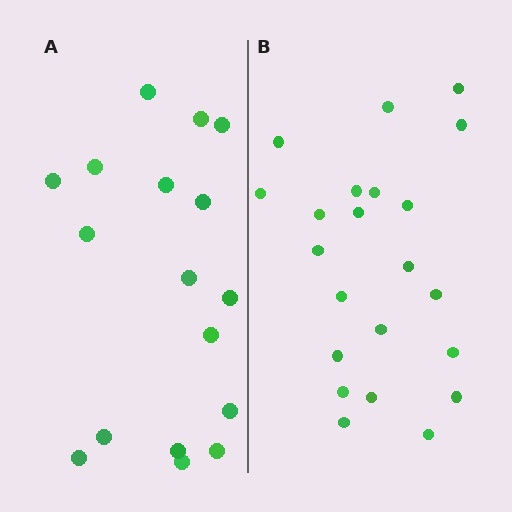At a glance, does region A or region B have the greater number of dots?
Region B (the right region) has more dots.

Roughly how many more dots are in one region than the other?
Region B has about 5 more dots than region A.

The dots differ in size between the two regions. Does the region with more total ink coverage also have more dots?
No. Region A has more total ink coverage because its dots are larger, but region B actually contains more individual dots. Total area can be misleading — the number of items is what matters here.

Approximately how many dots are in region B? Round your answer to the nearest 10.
About 20 dots. (The exact count is 22, which rounds to 20.)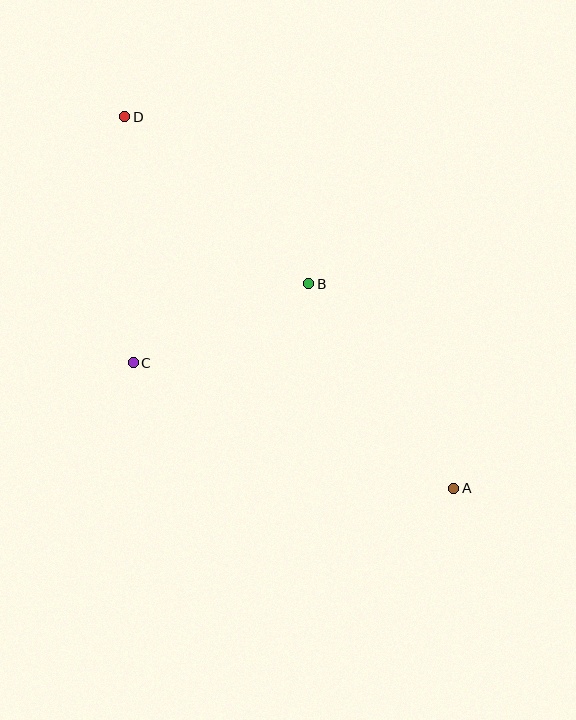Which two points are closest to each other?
Points B and C are closest to each other.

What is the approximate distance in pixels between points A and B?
The distance between A and B is approximately 251 pixels.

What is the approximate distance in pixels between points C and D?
The distance between C and D is approximately 246 pixels.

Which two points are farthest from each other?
Points A and D are farthest from each other.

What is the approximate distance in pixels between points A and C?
The distance between A and C is approximately 344 pixels.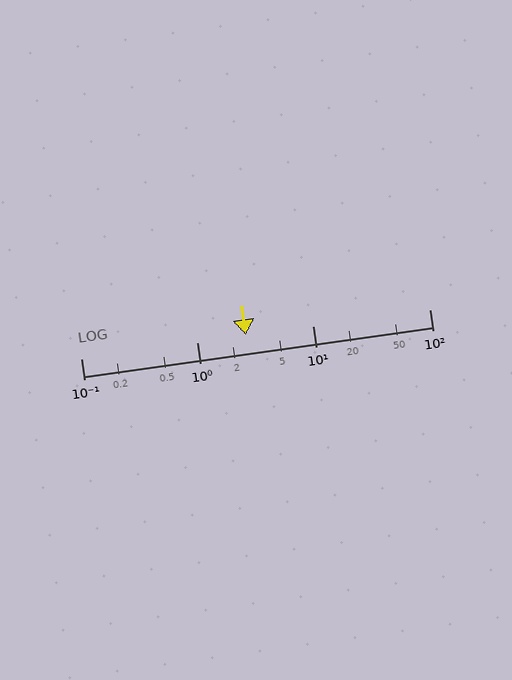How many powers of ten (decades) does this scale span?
The scale spans 3 decades, from 0.1 to 100.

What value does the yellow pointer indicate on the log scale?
The pointer indicates approximately 2.6.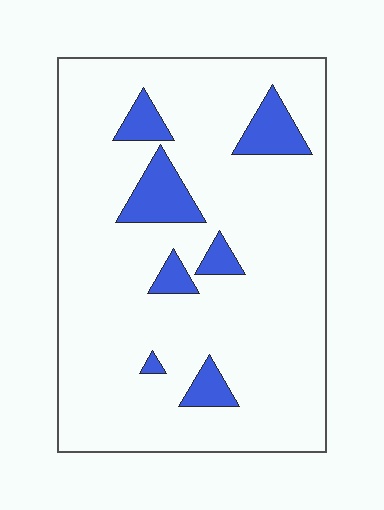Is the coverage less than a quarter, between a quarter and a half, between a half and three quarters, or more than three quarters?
Less than a quarter.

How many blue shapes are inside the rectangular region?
7.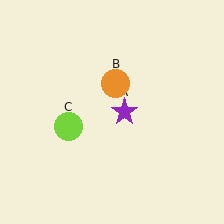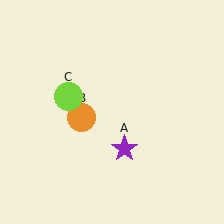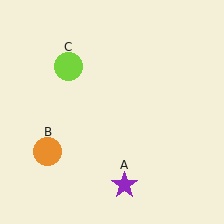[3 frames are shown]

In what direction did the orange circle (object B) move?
The orange circle (object B) moved down and to the left.